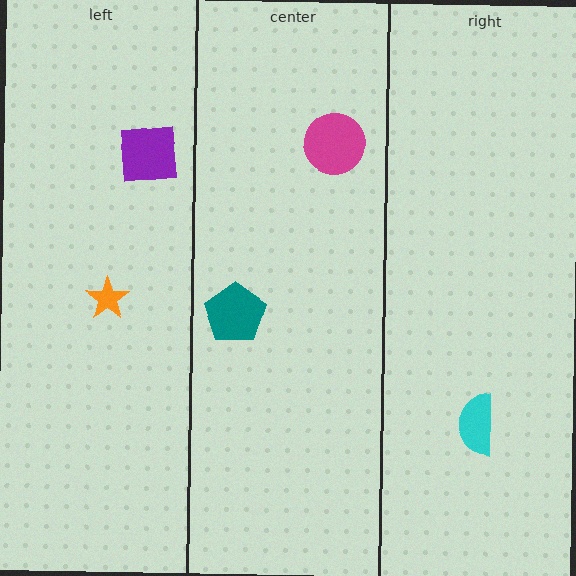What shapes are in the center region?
The magenta circle, the teal pentagon.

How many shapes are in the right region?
1.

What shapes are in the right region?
The cyan semicircle.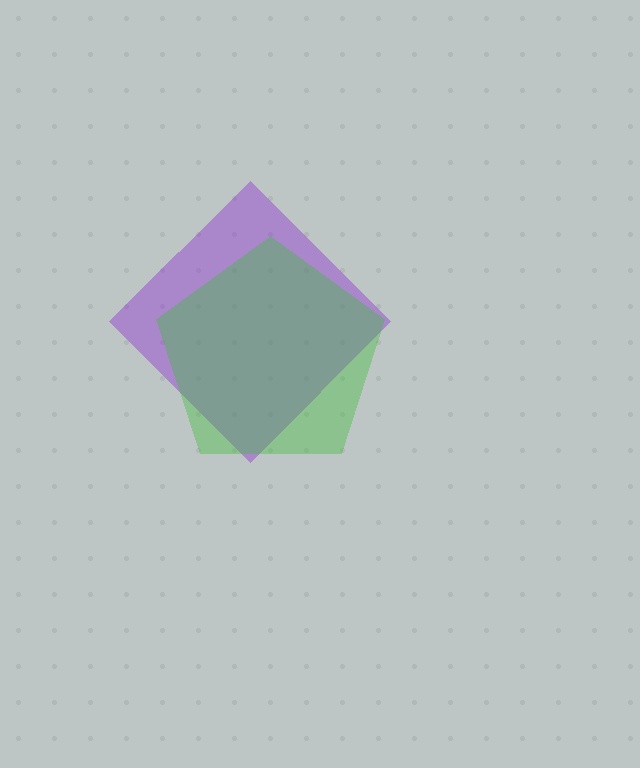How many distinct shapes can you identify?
There are 2 distinct shapes: a purple diamond, a green pentagon.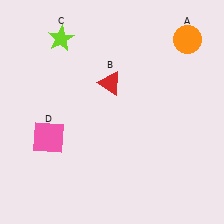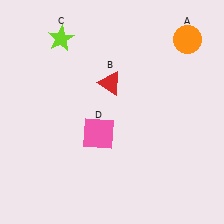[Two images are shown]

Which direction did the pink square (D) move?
The pink square (D) moved right.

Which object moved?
The pink square (D) moved right.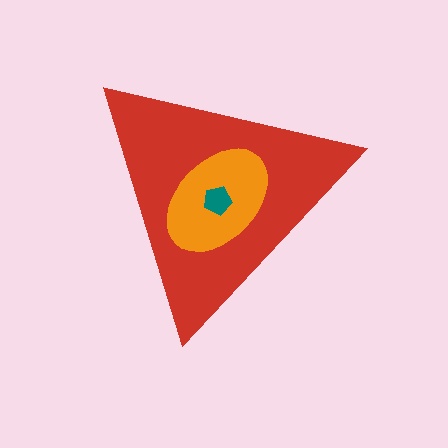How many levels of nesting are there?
3.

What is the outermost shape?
The red triangle.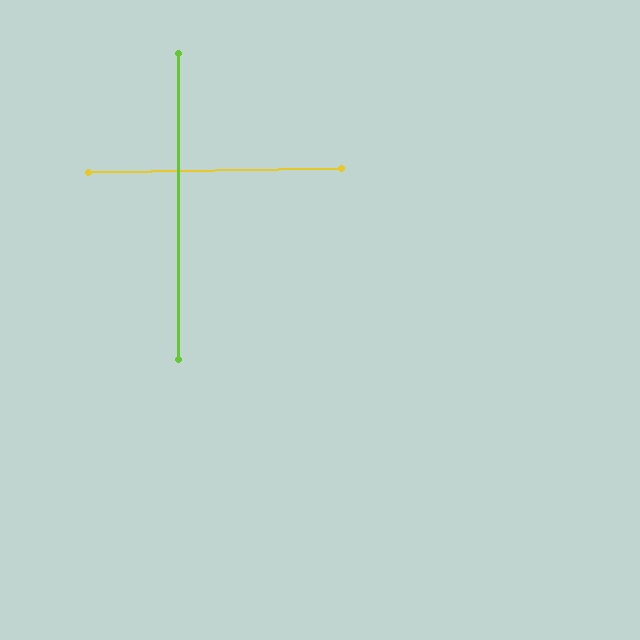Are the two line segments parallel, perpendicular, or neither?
Perpendicular — they meet at approximately 89°.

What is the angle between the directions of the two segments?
Approximately 89 degrees.